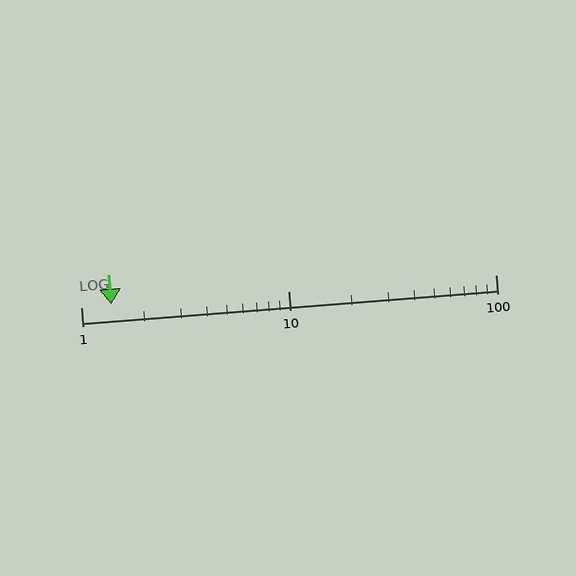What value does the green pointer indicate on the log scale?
The pointer indicates approximately 1.4.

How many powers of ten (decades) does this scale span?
The scale spans 2 decades, from 1 to 100.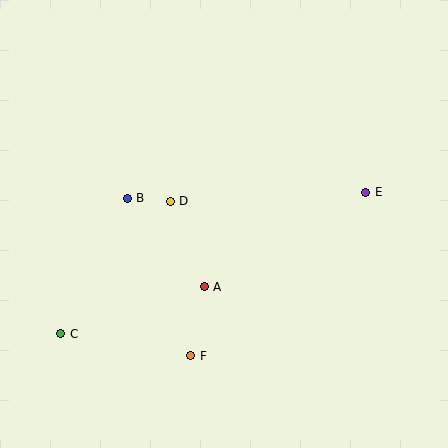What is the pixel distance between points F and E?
The distance between F and E is 240 pixels.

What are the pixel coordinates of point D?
Point D is at (170, 201).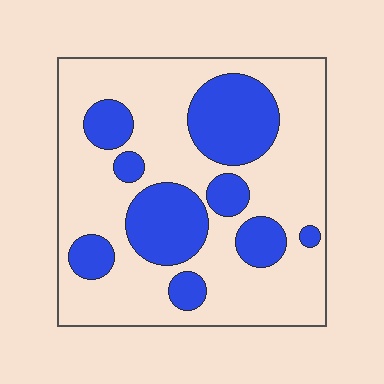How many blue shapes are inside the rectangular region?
9.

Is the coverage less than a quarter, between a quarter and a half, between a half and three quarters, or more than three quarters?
Between a quarter and a half.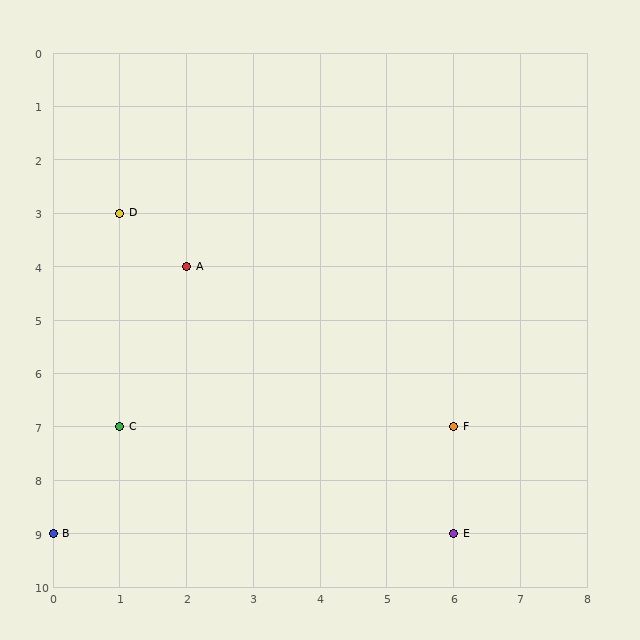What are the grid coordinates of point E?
Point E is at grid coordinates (6, 9).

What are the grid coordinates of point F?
Point F is at grid coordinates (6, 7).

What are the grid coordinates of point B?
Point B is at grid coordinates (0, 9).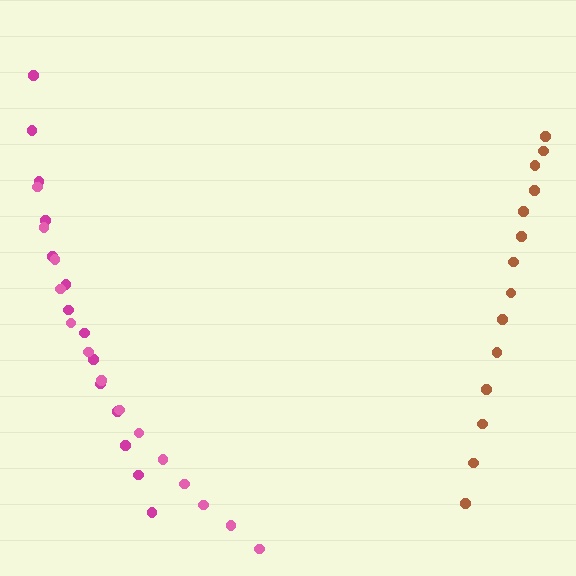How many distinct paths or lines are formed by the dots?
There are 3 distinct paths.